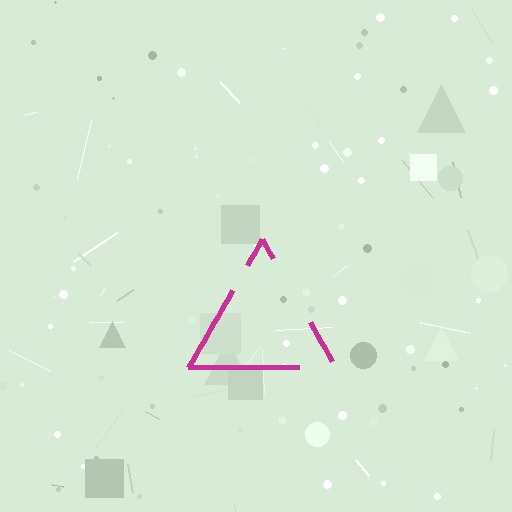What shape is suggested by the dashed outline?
The dashed outline suggests a triangle.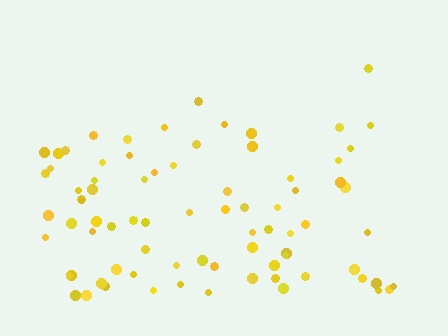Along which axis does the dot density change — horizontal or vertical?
Vertical.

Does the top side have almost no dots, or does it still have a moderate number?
Still a moderate number, just noticeably fewer than the bottom.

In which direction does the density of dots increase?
From top to bottom, with the bottom side densest.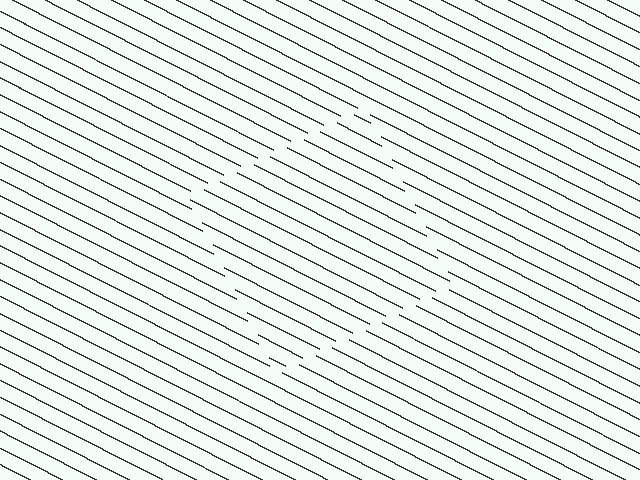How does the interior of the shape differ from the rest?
The interior of the shape contains the same grating, shifted by half a period — the contour is defined by the phase discontinuity where line-ends from the inner and outer gratings abut.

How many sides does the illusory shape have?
4 sides — the line-ends trace a square.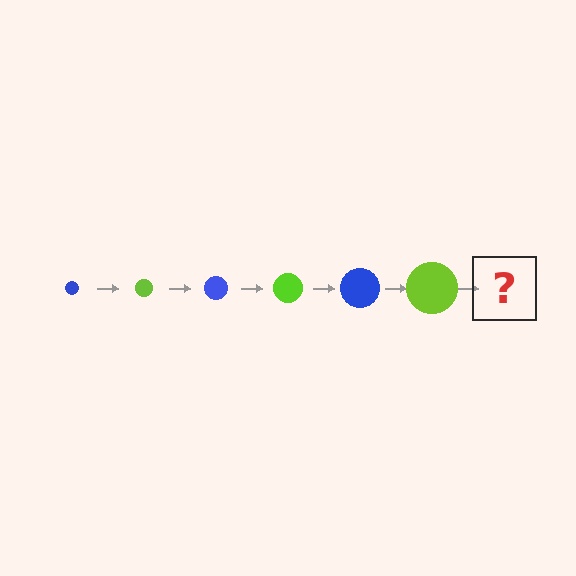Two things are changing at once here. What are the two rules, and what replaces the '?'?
The two rules are that the circle grows larger each step and the color cycles through blue and lime. The '?' should be a blue circle, larger than the previous one.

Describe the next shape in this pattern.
It should be a blue circle, larger than the previous one.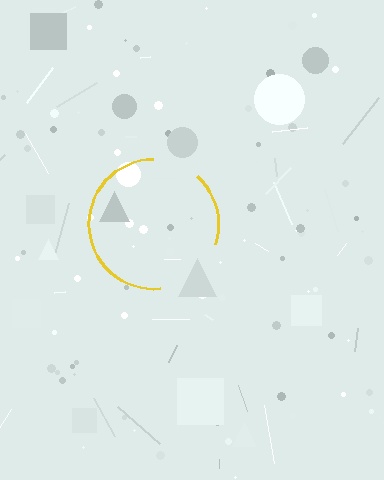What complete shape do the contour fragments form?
The contour fragments form a circle.